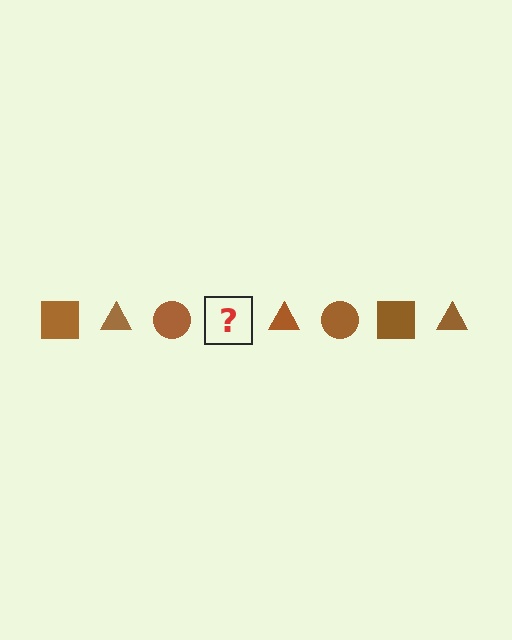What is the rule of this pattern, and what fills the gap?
The rule is that the pattern cycles through square, triangle, circle shapes in brown. The gap should be filled with a brown square.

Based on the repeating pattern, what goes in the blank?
The blank should be a brown square.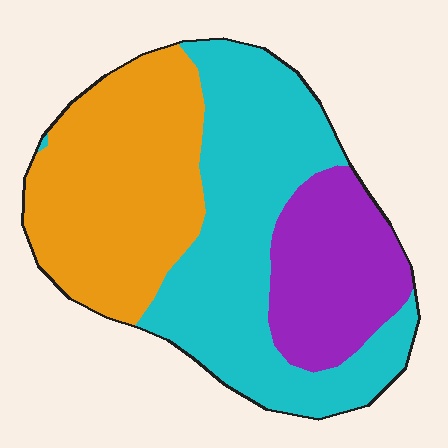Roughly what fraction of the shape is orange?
Orange takes up between a quarter and a half of the shape.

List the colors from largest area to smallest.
From largest to smallest: cyan, orange, purple.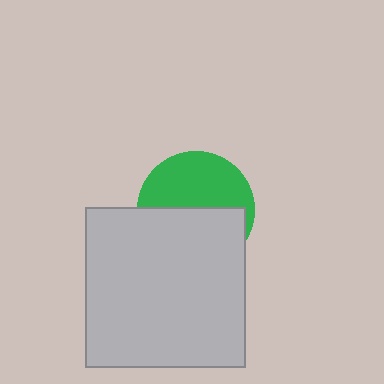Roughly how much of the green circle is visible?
About half of it is visible (roughly 49%).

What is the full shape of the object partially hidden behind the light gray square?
The partially hidden object is a green circle.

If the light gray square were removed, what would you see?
You would see the complete green circle.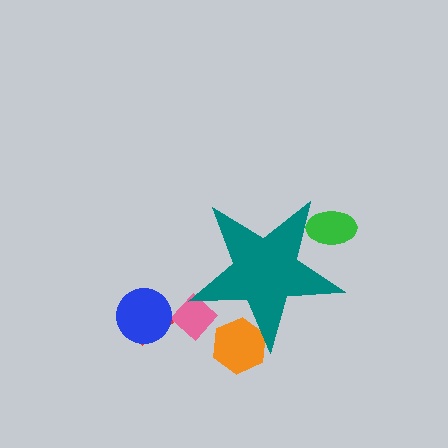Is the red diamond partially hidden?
No, the red diamond is fully visible.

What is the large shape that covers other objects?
A teal star.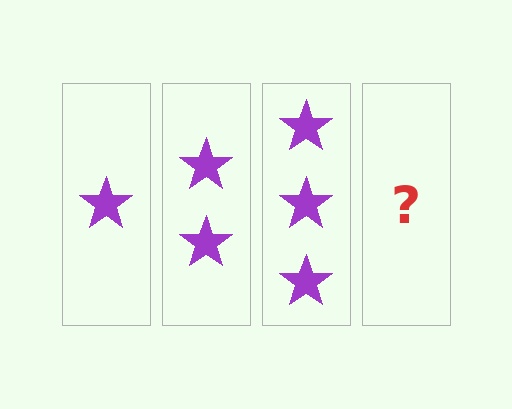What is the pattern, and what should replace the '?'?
The pattern is that each step adds one more star. The '?' should be 4 stars.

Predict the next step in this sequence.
The next step is 4 stars.